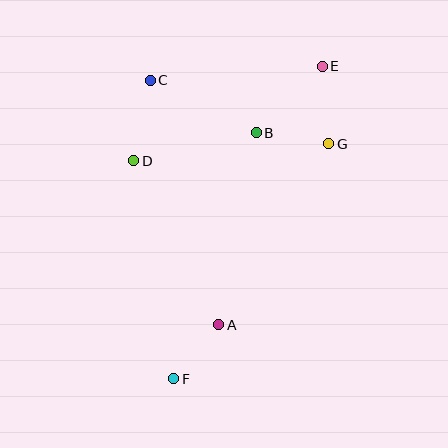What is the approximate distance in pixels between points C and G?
The distance between C and G is approximately 190 pixels.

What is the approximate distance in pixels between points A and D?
The distance between A and D is approximately 185 pixels.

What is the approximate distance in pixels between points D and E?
The distance between D and E is approximately 211 pixels.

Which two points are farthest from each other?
Points E and F are farthest from each other.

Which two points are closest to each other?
Points A and F are closest to each other.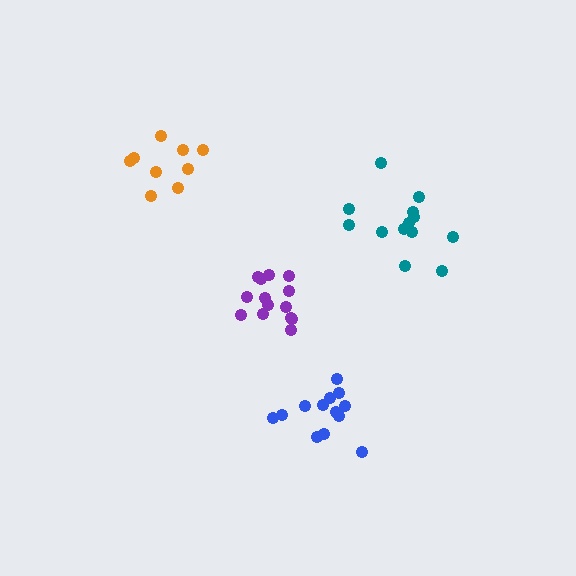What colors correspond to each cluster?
The clusters are colored: purple, teal, orange, blue.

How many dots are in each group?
Group 1: 14 dots, Group 2: 13 dots, Group 3: 9 dots, Group 4: 13 dots (49 total).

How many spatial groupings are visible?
There are 4 spatial groupings.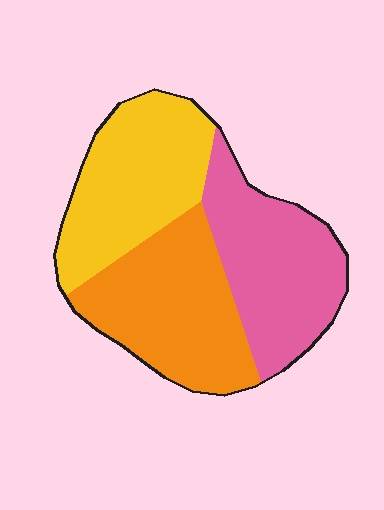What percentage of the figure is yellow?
Yellow takes up about one third (1/3) of the figure.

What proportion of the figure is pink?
Pink takes up about one third (1/3) of the figure.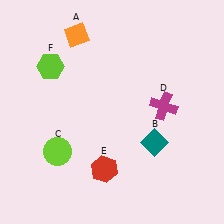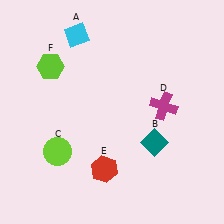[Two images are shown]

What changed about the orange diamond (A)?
In Image 1, A is orange. In Image 2, it changed to cyan.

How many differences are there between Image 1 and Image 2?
There is 1 difference between the two images.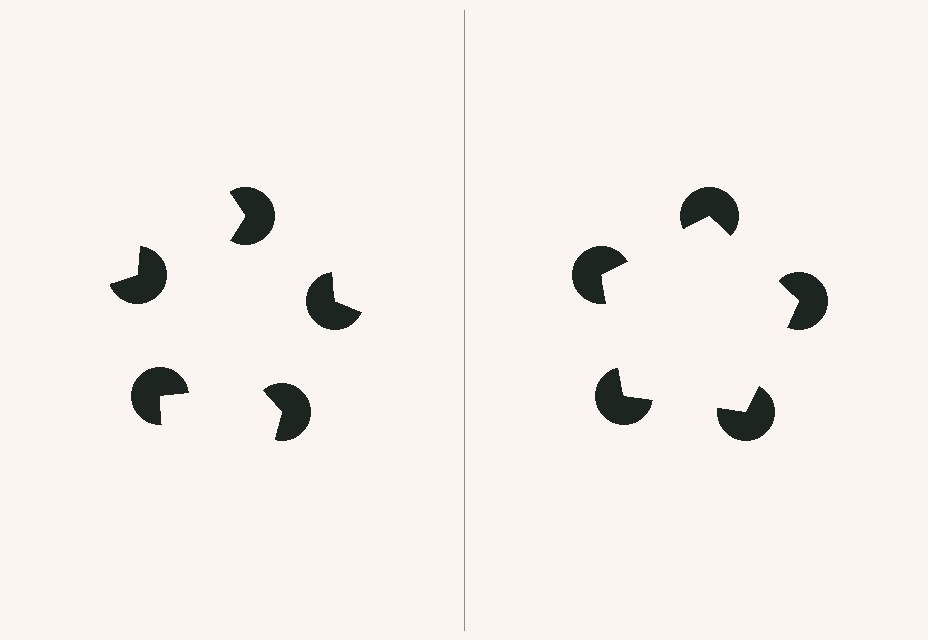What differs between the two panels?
The pac-man discs are positioned identically on both sides; only the wedge orientations differ. On the right they align to a pentagon; on the left they are misaligned.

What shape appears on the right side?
An illusory pentagon.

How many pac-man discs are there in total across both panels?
10 — 5 on each side.